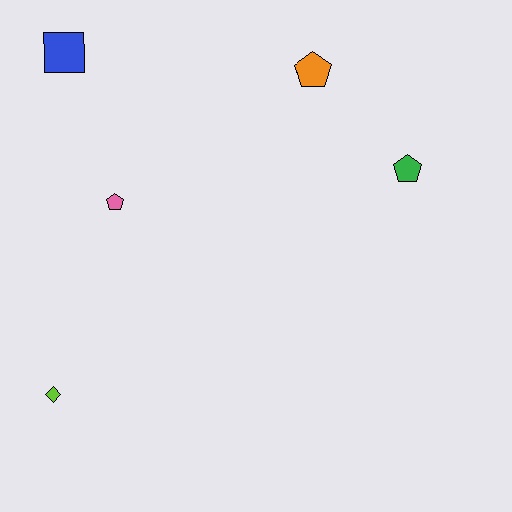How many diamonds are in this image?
There is 1 diamond.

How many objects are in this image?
There are 5 objects.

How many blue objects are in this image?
There is 1 blue object.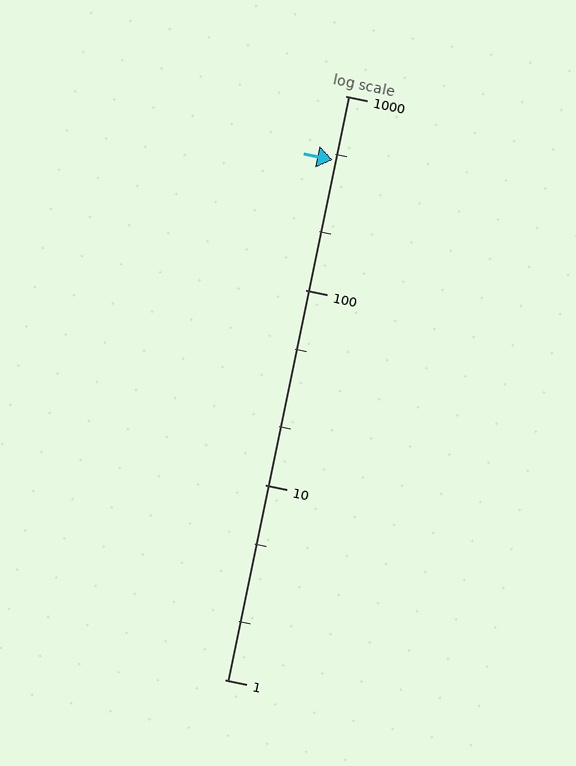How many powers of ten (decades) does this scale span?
The scale spans 3 decades, from 1 to 1000.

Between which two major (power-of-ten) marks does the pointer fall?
The pointer is between 100 and 1000.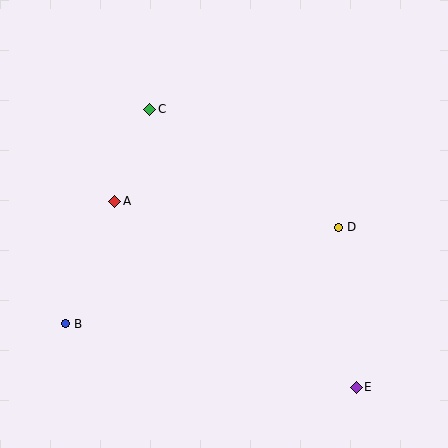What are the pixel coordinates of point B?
Point B is at (66, 324).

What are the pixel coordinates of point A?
Point A is at (115, 201).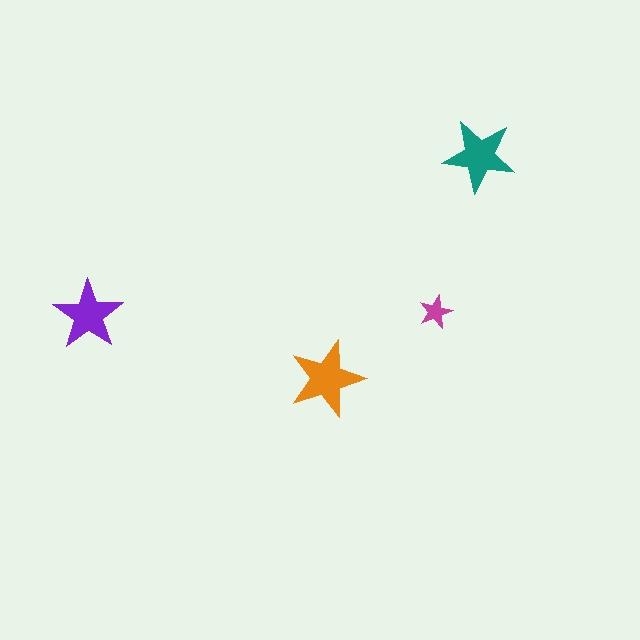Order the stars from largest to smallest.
the orange one, the teal one, the purple one, the magenta one.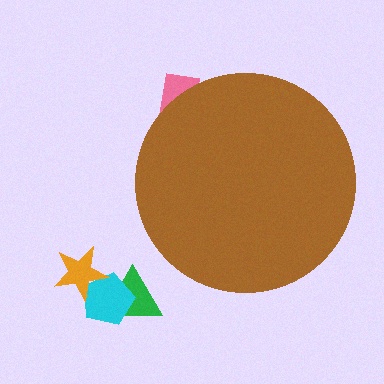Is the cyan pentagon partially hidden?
No, the cyan pentagon is fully visible.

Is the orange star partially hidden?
No, the orange star is fully visible.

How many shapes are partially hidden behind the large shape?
1 shape is partially hidden.